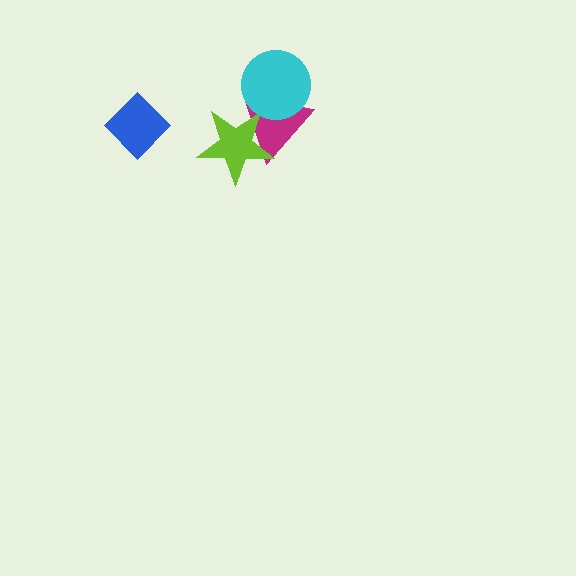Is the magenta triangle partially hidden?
Yes, it is partially covered by another shape.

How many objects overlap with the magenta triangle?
2 objects overlap with the magenta triangle.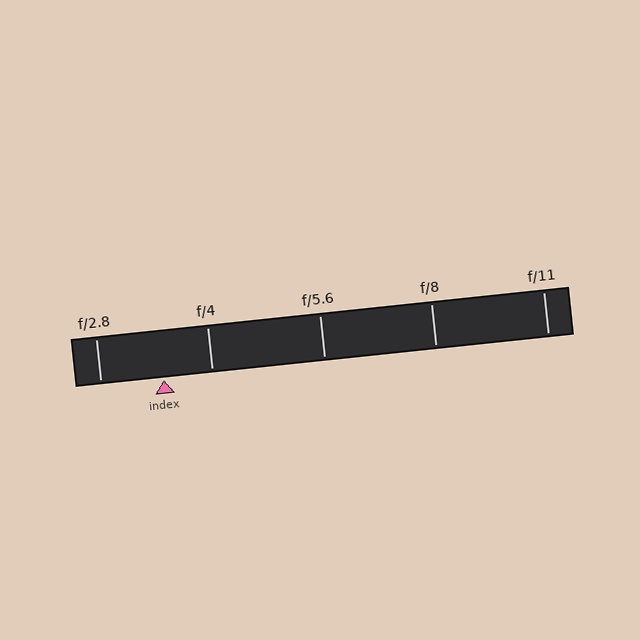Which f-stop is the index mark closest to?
The index mark is closest to f/4.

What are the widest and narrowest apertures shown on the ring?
The widest aperture shown is f/2.8 and the narrowest is f/11.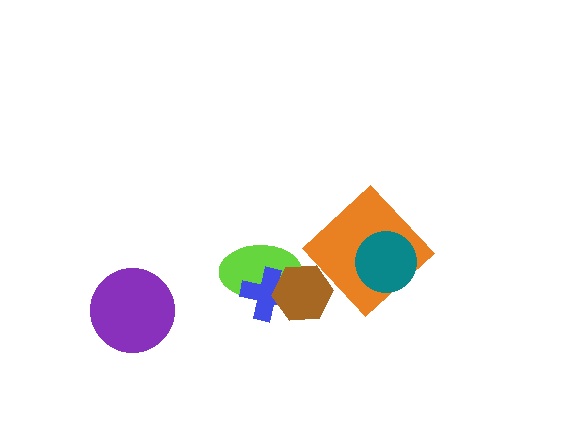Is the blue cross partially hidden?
Yes, it is partially covered by another shape.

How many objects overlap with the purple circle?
0 objects overlap with the purple circle.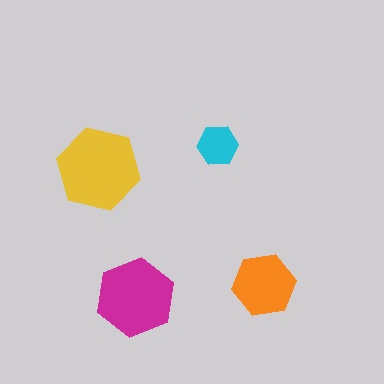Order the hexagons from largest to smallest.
the yellow one, the magenta one, the orange one, the cyan one.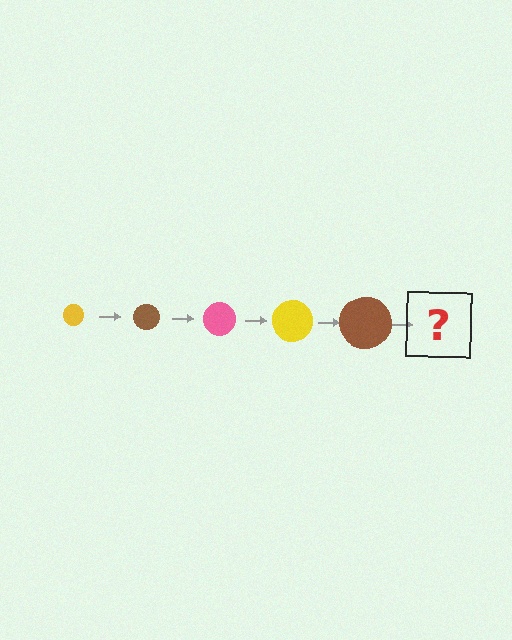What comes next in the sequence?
The next element should be a pink circle, larger than the previous one.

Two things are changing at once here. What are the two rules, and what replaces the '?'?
The two rules are that the circle grows larger each step and the color cycles through yellow, brown, and pink. The '?' should be a pink circle, larger than the previous one.